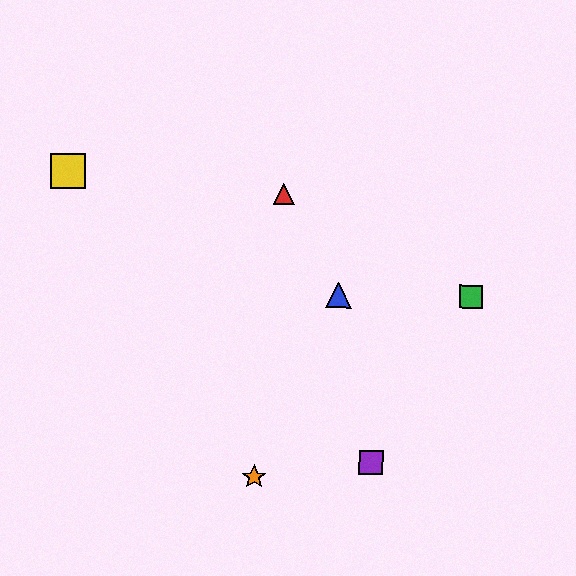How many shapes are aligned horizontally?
2 shapes (the blue triangle, the green square) are aligned horizontally.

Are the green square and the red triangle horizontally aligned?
No, the green square is at y≈297 and the red triangle is at y≈194.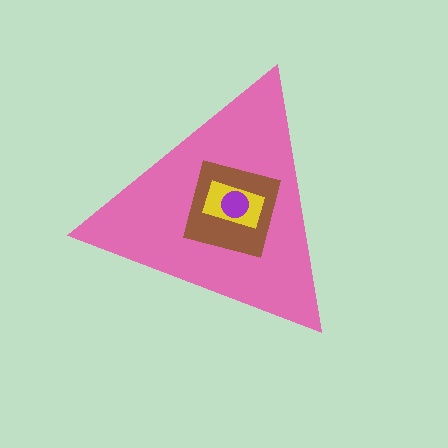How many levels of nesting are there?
4.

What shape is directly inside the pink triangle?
The brown square.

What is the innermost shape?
The purple circle.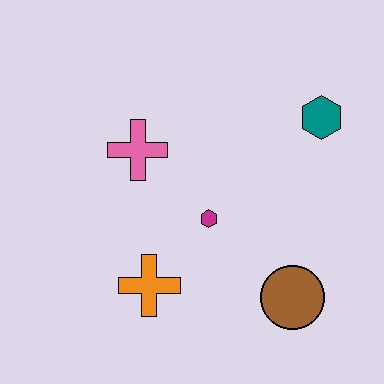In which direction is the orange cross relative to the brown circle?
The orange cross is to the left of the brown circle.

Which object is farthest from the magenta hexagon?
The teal hexagon is farthest from the magenta hexagon.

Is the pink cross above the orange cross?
Yes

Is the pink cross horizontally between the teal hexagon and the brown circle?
No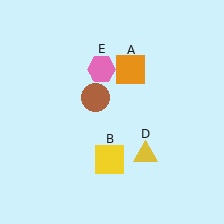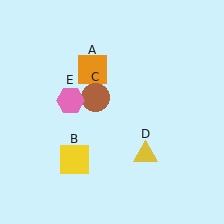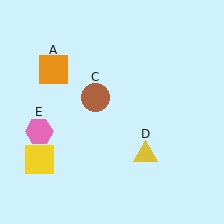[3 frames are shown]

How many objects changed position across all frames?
3 objects changed position: orange square (object A), yellow square (object B), pink hexagon (object E).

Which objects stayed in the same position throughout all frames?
Brown circle (object C) and yellow triangle (object D) remained stationary.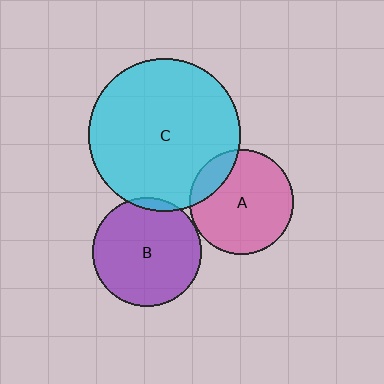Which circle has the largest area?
Circle C (cyan).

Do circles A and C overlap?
Yes.